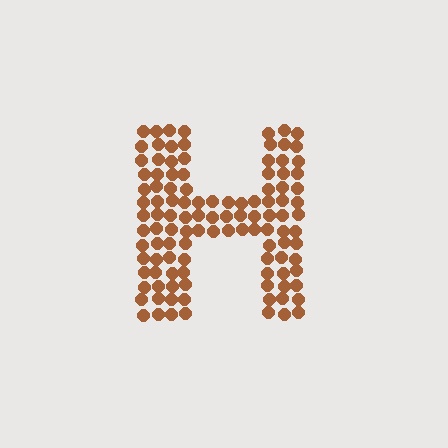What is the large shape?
The large shape is the letter H.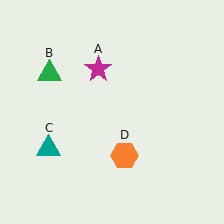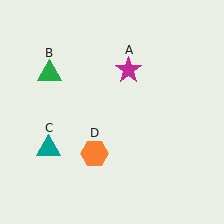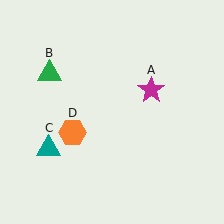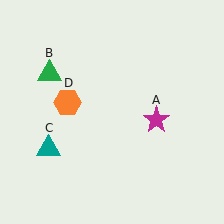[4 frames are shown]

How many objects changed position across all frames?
2 objects changed position: magenta star (object A), orange hexagon (object D).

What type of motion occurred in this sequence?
The magenta star (object A), orange hexagon (object D) rotated clockwise around the center of the scene.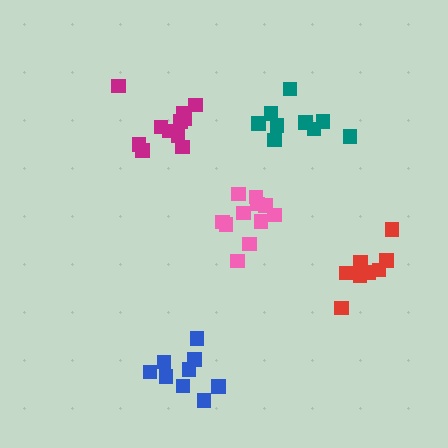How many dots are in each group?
Group 1: 11 dots, Group 2: 9 dots, Group 3: 11 dots, Group 4: 9 dots, Group 5: 9 dots (49 total).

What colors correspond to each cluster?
The clusters are colored: pink, teal, magenta, blue, red.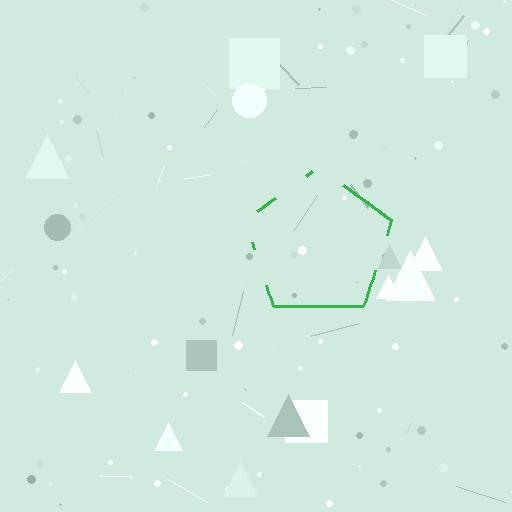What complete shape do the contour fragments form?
The contour fragments form a pentagon.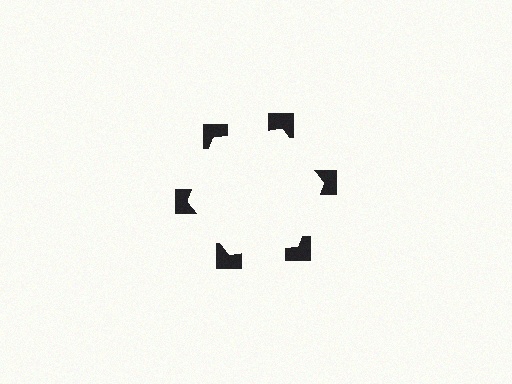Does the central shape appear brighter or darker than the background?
It typically appears slightly brighter than the background, even though no actual brightness change is drawn.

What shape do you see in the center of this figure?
An illusory hexagon — its edges are inferred from the aligned wedge cuts in the notched squares, not physically drawn.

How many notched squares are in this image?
There are 6 — one at each vertex of the illusory hexagon.